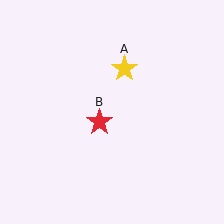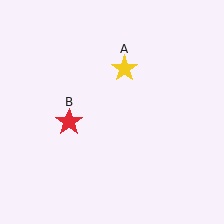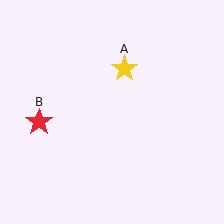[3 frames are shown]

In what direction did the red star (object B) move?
The red star (object B) moved left.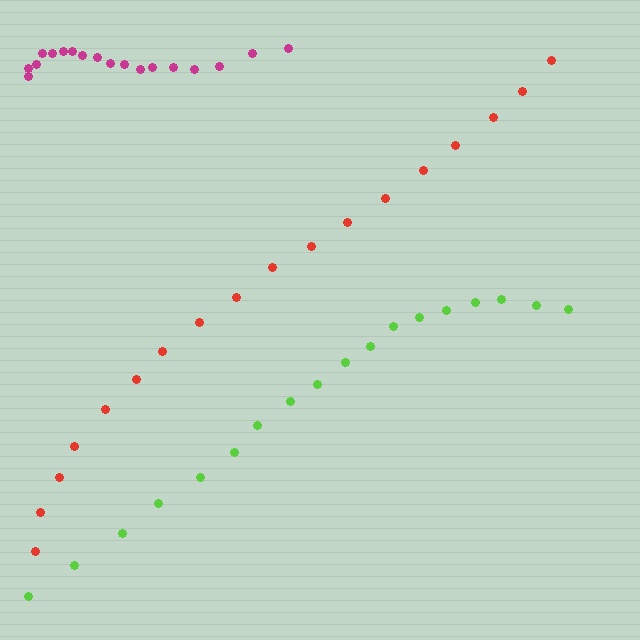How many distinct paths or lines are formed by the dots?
There are 3 distinct paths.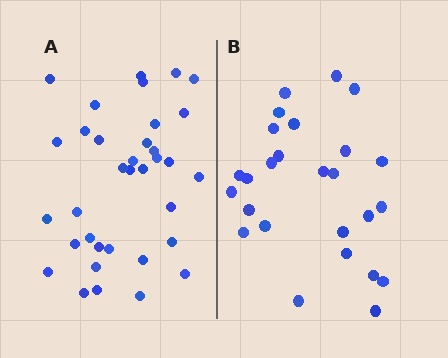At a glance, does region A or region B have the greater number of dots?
Region A (the left region) has more dots.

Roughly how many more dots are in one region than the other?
Region A has roughly 8 or so more dots than region B.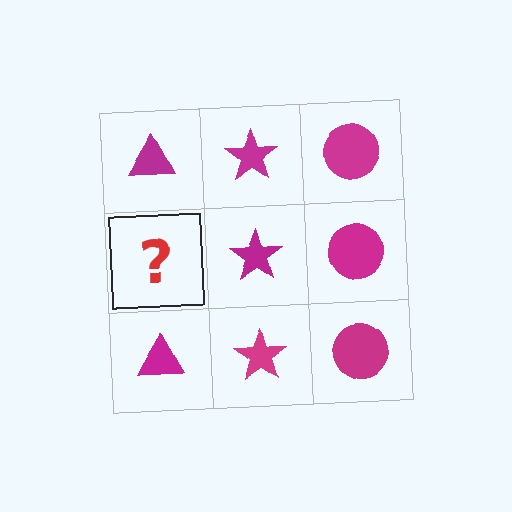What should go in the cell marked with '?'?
The missing cell should contain a magenta triangle.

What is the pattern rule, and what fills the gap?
The rule is that each column has a consistent shape. The gap should be filled with a magenta triangle.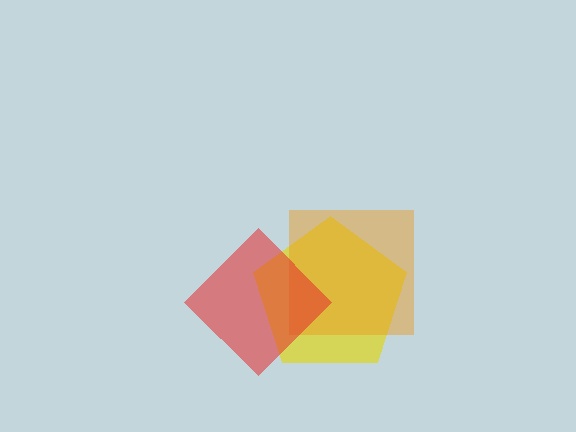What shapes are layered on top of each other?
The layered shapes are: a yellow pentagon, an orange square, a red diamond.